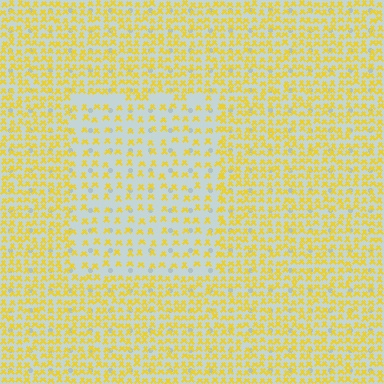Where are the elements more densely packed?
The elements are more densely packed outside the rectangle boundary.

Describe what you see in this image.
The image contains small yellow elements arranged at two different densities. A rectangle-shaped region is visible where the elements are less densely packed than the surrounding area.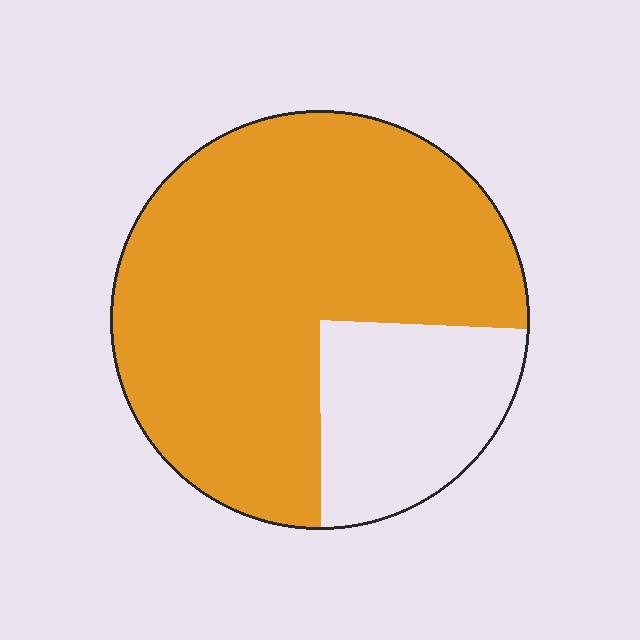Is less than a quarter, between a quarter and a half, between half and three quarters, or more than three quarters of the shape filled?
More than three quarters.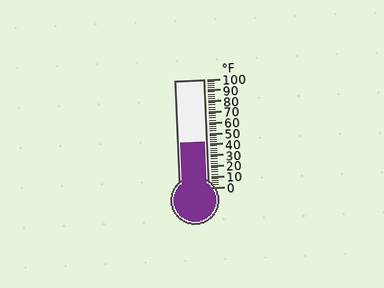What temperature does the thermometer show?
The thermometer shows approximately 42°F.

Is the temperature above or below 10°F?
The temperature is above 10°F.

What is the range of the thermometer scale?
The thermometer scale ranges from 0°F to 100°F.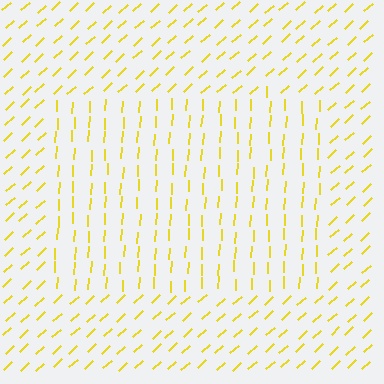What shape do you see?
I see a rectangle.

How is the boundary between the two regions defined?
The boundary is defined purely by a change in line orientation (approximately 45 degrees difference). All lines are the same color and thickness.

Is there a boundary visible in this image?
Yes, there is a texture boundary formed by a change in line orientation.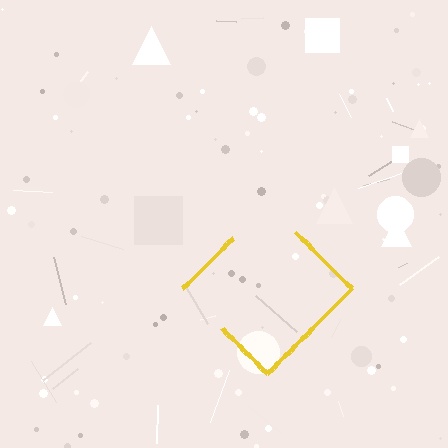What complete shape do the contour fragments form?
The contour fragments form a diamond.